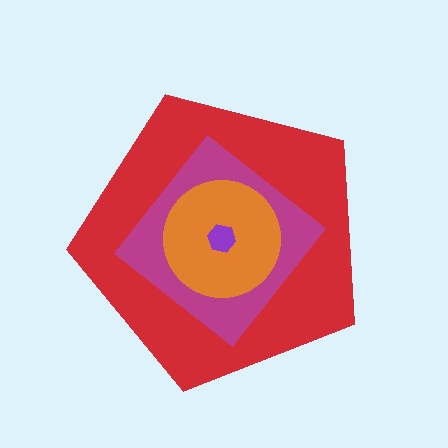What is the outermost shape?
The red pentagon.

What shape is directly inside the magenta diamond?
The orange circle.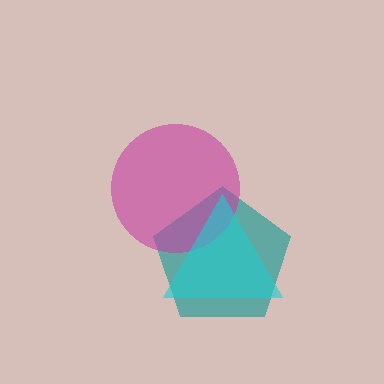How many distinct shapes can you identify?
There are 3 distinct shapes: a teal pentagon, a magenta circle, a cyan triangle.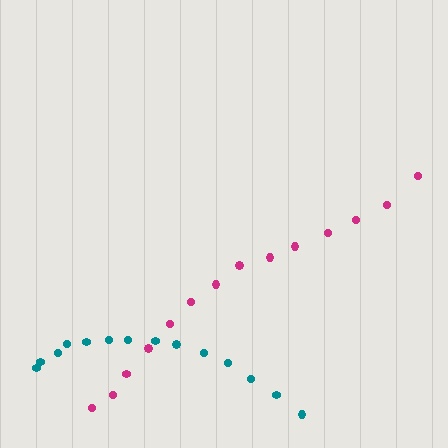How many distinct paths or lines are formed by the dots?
There are 2 distinct paths.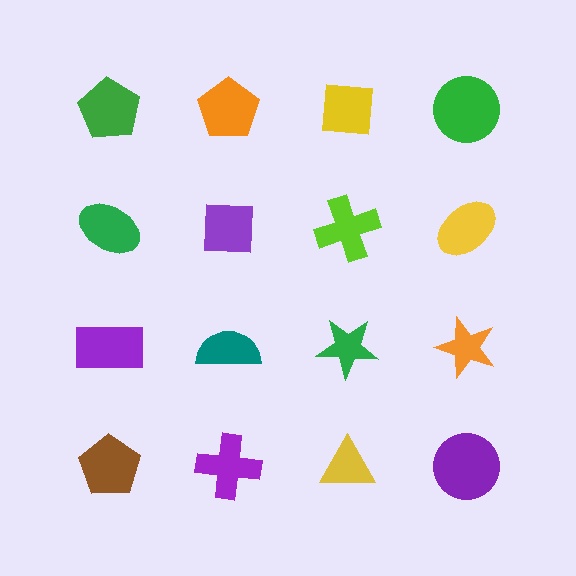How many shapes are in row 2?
4 shapes.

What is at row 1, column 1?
A green pentagon.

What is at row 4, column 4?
A purple circle.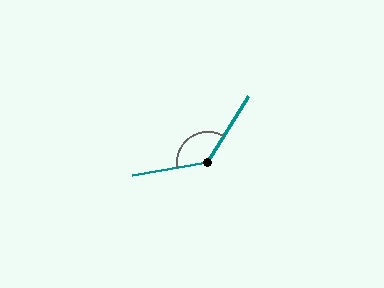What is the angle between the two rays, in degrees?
Approximately 131 degrees.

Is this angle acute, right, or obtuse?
It is obtuse.